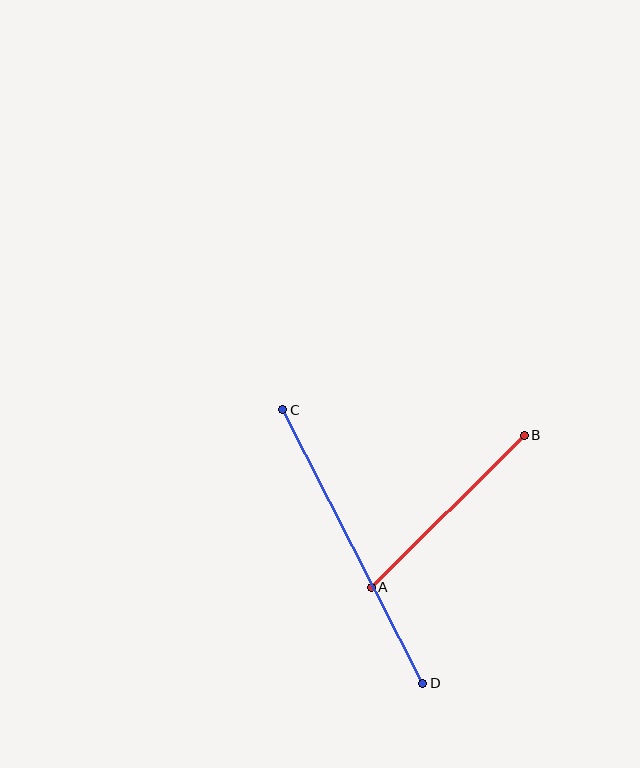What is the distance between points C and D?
The distance is approximately 307 pixels.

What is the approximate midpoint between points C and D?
The midpoint is at approximately (353, 546) pixels.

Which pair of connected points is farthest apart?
Points C and D are farthest apart.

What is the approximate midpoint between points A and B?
The midpoint is at approximately (448, 511) pixels.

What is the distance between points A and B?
The distance is approximately 216 pixels.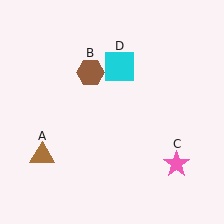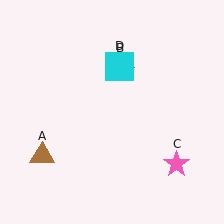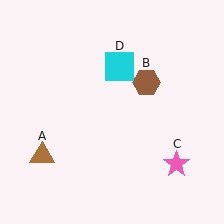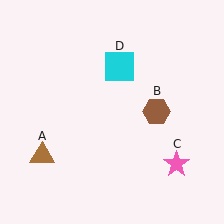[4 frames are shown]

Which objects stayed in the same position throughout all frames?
Brown triangle (object A) and pink star (object C) and cyan square (object D) remained stationary.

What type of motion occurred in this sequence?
The brown hexagon (object B) rotated clockwise around the center of the scene.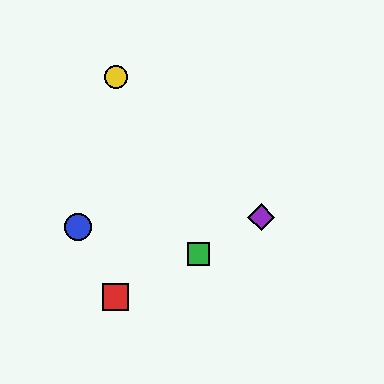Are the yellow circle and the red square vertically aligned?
Yes, both are at x≈116.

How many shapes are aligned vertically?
2 shapes (the red square, the yellow circle) are aligned vertically.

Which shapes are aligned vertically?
The red square, the yellow circle are aligned vertically.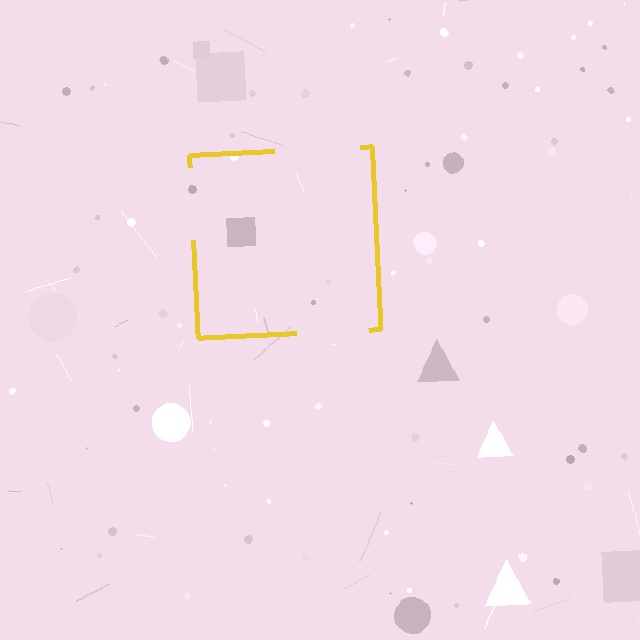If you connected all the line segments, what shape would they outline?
They would outline a square.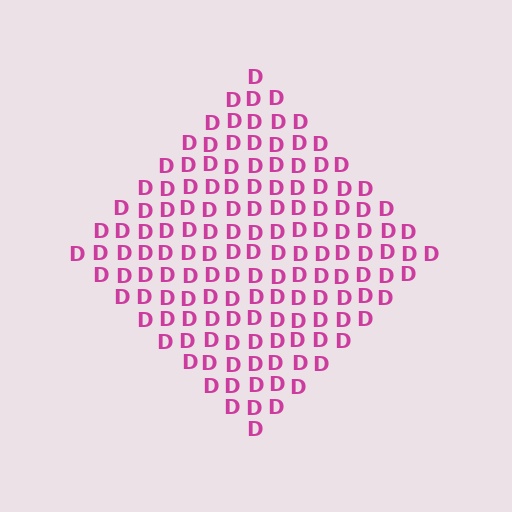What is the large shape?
The large shape is a diamond.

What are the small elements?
The small elements are letter D's.